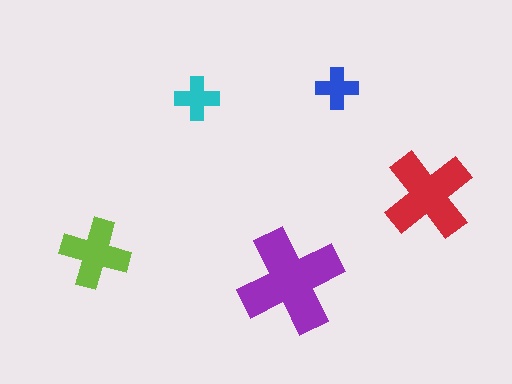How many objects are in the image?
There are 5 objects in the image.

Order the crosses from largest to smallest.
the purple one, the red one, the lime one, the cyan one, the blue one.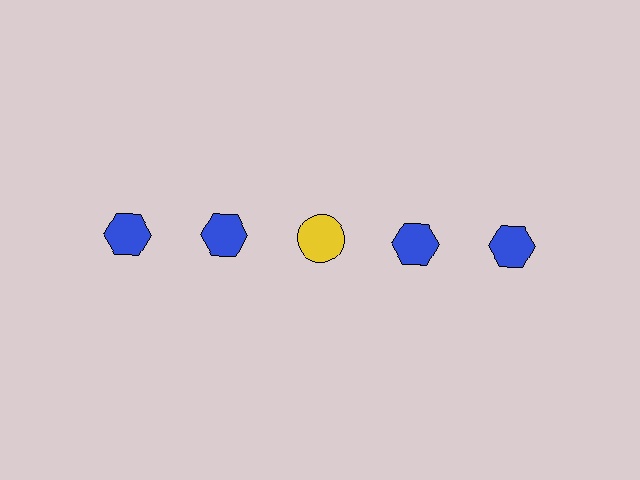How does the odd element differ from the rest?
It differs in both color (yellow instead of blue) and shape (circle instead of hexagon).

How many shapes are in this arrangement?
There are 5 shapes arranged in a grid pattern.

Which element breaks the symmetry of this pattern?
The yellow circle in the top row, center column breaks the symmetry. All other shapes are blue hexagons.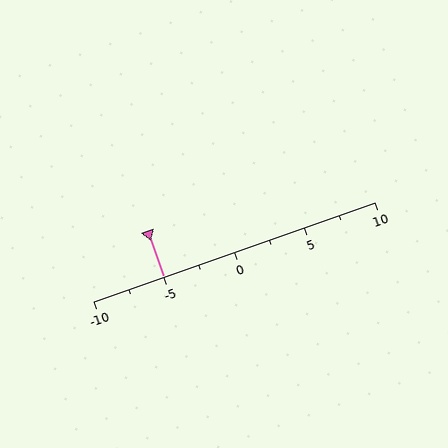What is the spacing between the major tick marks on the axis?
The major ticks are spaced 5 apart.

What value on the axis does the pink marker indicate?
The marker indicates approximately -5.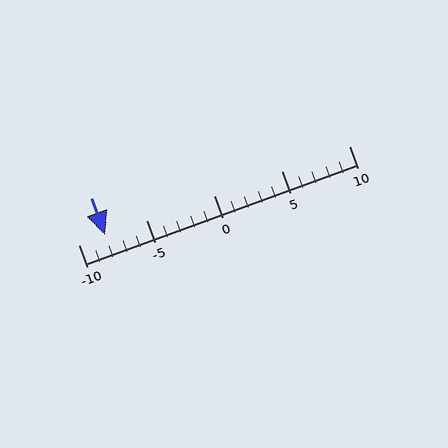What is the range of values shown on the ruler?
The ruler shows values from -10 to 10.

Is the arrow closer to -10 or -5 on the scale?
The arrow is closer to -10.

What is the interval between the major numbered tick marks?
The major tick marks are spaced 5 units apart.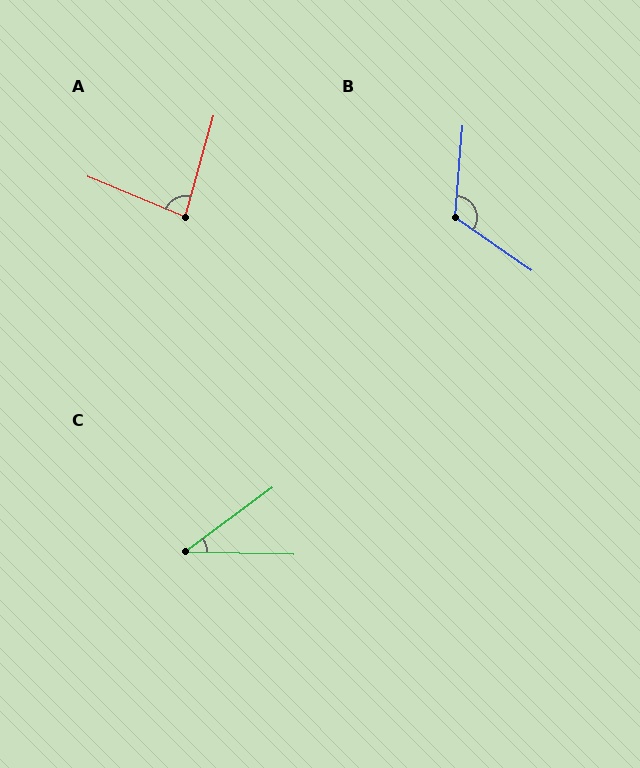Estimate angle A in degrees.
Approximately 83 degrees.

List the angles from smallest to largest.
C (38°), A (83°), B (120°).